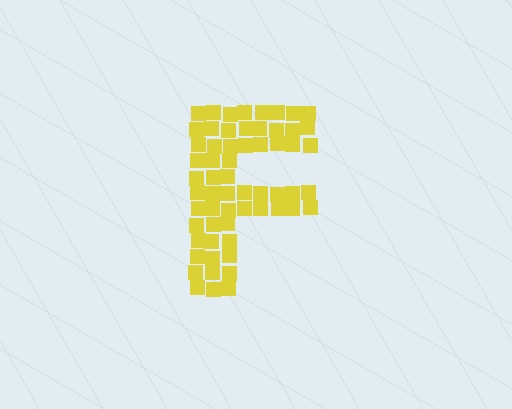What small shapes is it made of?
It is made of small squares.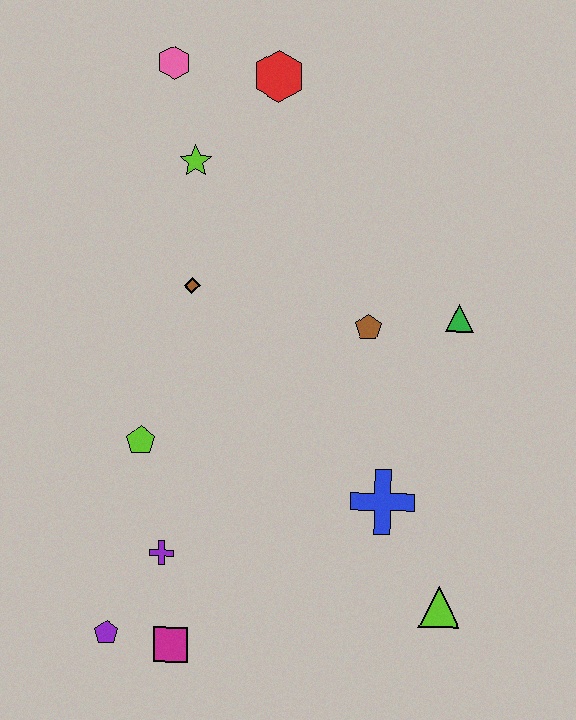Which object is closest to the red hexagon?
The pink hexagon is closest to the red hexagon.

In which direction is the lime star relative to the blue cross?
The lime star is above the blue cross.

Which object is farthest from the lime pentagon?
The red hexagon is farthest from the lime pentagon.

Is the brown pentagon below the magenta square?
No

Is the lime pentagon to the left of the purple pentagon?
No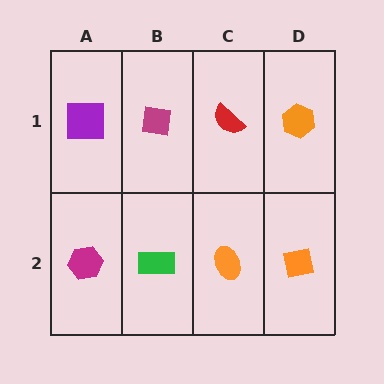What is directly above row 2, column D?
An orange hexagon.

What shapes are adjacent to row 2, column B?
A magenta square (row 1, column B), a magenta hexagon (row 2, column A), an orange ellipse (row 2, column C).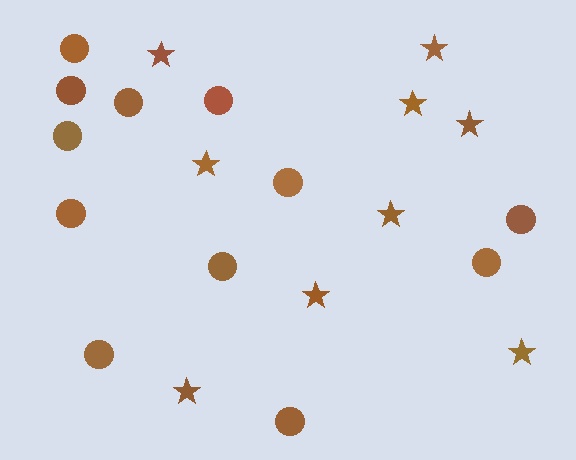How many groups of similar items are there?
There are 2 groups: one group of stars (9) and one group of circles (12).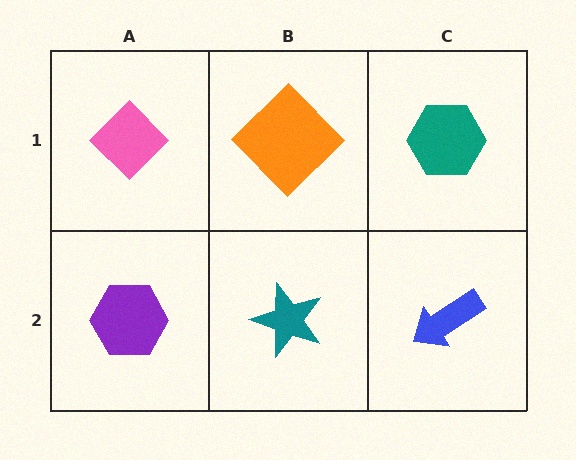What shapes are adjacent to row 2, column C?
A teal hexagon (row 1, column C), a teal star (row 2, column B).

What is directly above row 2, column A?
A pink diamond.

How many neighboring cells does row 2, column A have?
2.